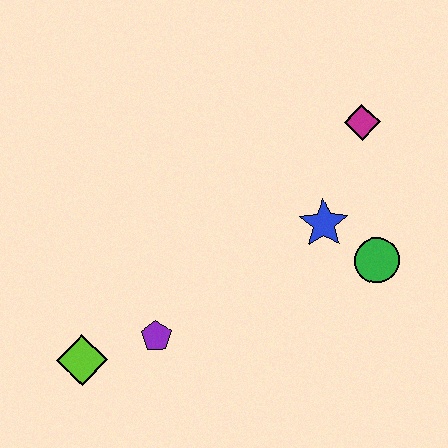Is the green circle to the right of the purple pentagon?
Yes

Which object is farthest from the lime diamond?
The magenta diamond is farthest from the lime diamond.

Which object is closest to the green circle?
The blue star is closest to the green circle.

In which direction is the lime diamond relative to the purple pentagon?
The lime diamond is to the left of the purple pentagon.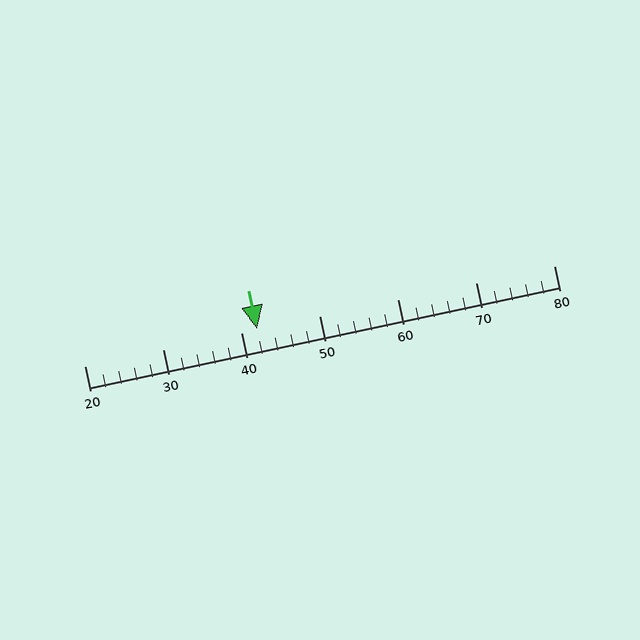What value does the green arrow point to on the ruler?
The green arrow points to approximately 42.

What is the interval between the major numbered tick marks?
The major tick marks are spaced 10 units apart.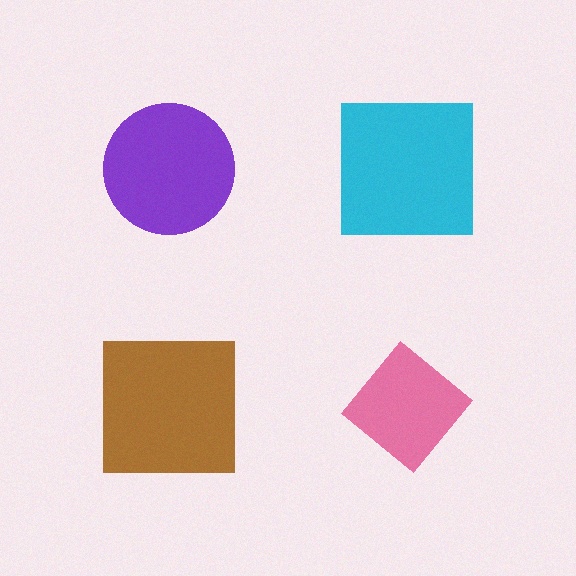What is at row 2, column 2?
A pink diamond.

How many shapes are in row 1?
2 shapes.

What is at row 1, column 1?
A purple circle.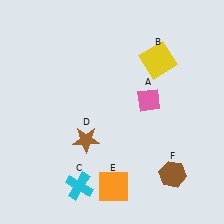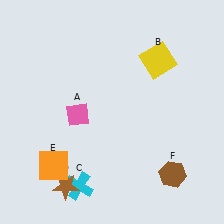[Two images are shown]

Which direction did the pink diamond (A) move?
The pink diamond (A) moved left.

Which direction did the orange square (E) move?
The orange square (E) moved left.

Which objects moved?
The objects that moved are: the pink diamond (A), the brown star (D), the orange square (E).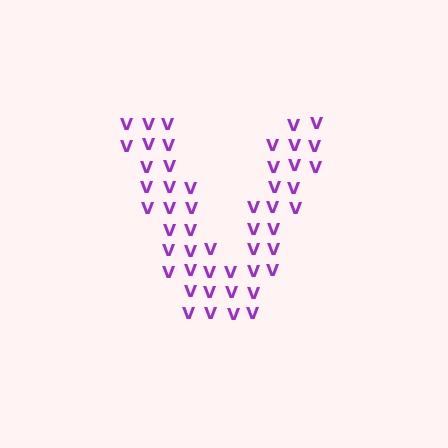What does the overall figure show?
The overall figure shows the letter V.